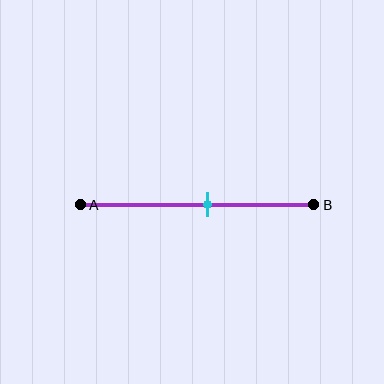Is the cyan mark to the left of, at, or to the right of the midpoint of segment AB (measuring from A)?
The cyan mark is to the right of the midpoint of segment AB.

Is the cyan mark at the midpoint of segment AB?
No, the mark is at about 55% from A, not at the 50% midpoint.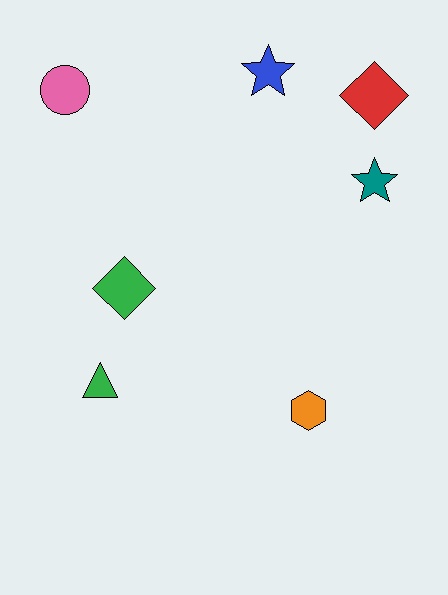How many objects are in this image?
There are 7 objects.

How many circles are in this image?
There is 1 circle.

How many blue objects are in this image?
There is 1 blue object.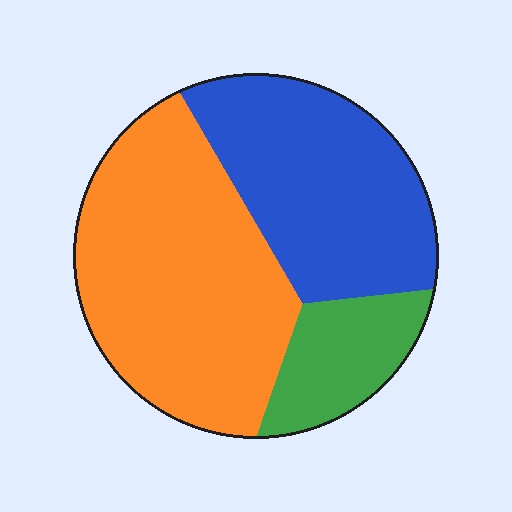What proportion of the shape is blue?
Blue takes up about three eighths (3/8) of the shape.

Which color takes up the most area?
Orange, at roughly 50%.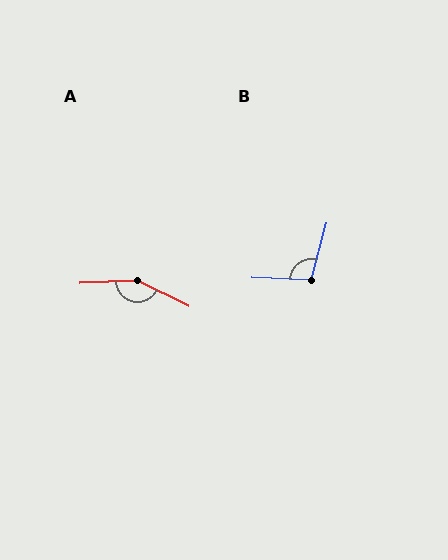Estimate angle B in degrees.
Approximately 103 degrees.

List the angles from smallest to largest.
B (103°), A (151°).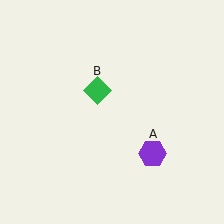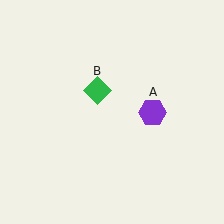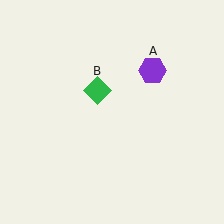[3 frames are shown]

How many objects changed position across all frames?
1 object changed position: purple hexagon (object A).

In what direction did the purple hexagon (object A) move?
The purple hexagon (object A) moved up.